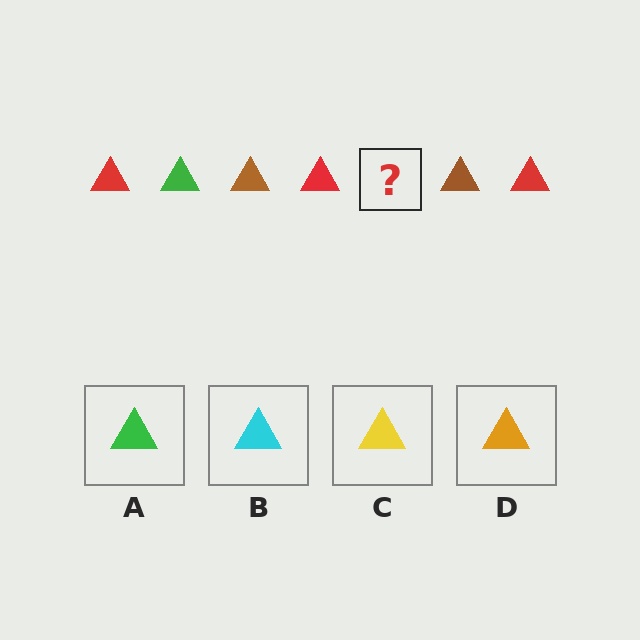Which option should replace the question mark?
Option A.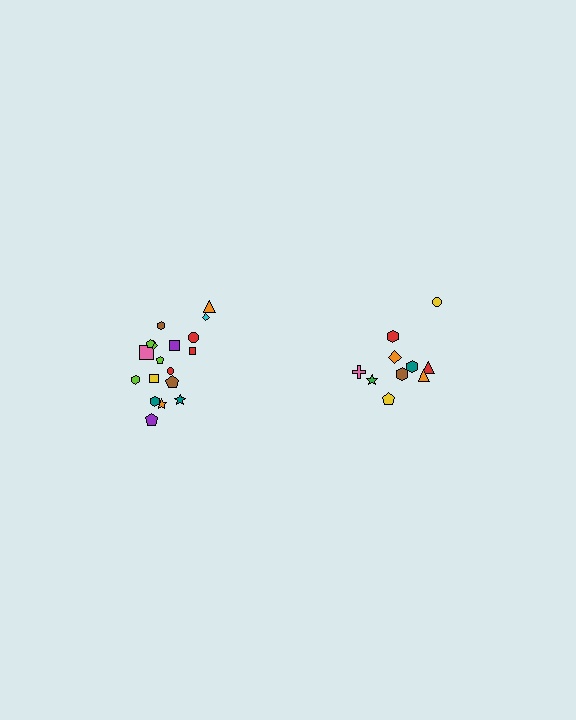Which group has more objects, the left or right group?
The left group.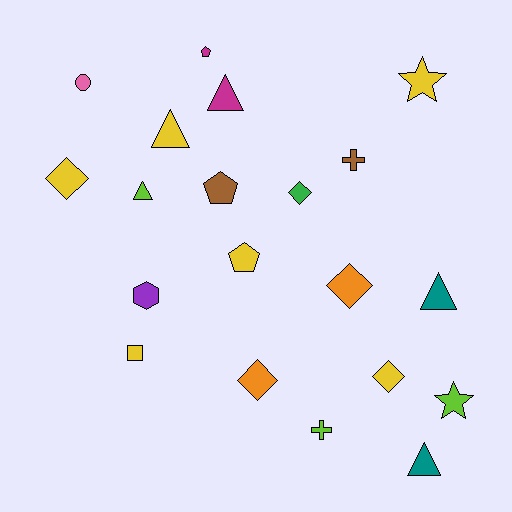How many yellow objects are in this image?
There are 6 yellow objects.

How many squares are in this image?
There is 1 square.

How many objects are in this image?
There are 20 objects.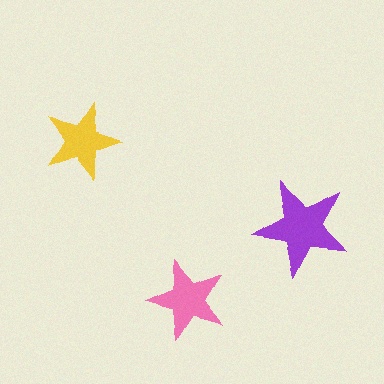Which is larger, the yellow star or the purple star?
The purple one.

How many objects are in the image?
There are 3 objects in the image.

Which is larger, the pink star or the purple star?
The purple one.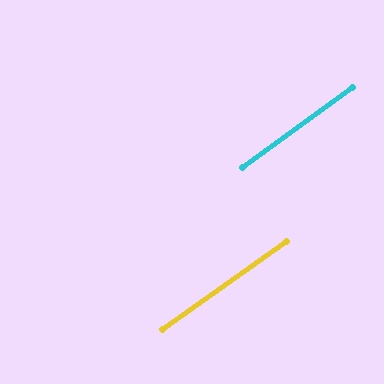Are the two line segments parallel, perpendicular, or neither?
Parallel — their directions differ by only 0.7°.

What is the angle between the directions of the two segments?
Approximately 1 degree.